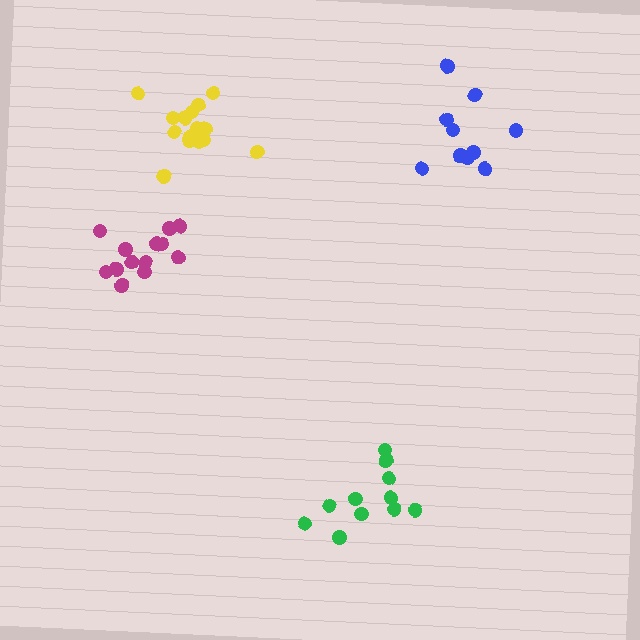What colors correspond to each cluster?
The clusters are colored: green, magenta, blue, yellow.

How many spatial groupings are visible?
There are 4 spatial groupings.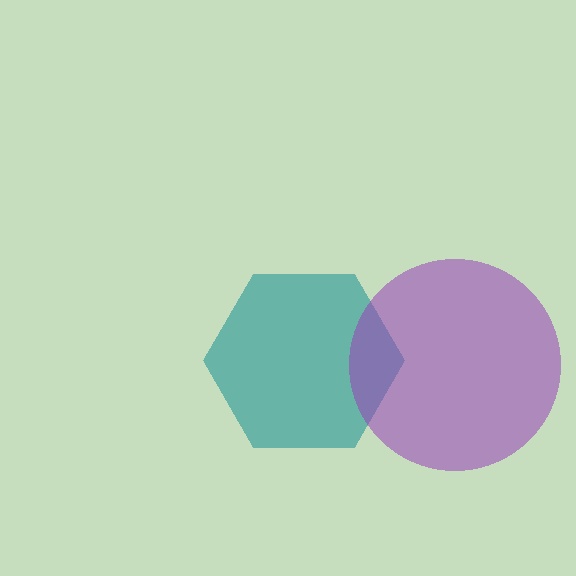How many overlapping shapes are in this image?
There are 2 overlapping shapes in the image.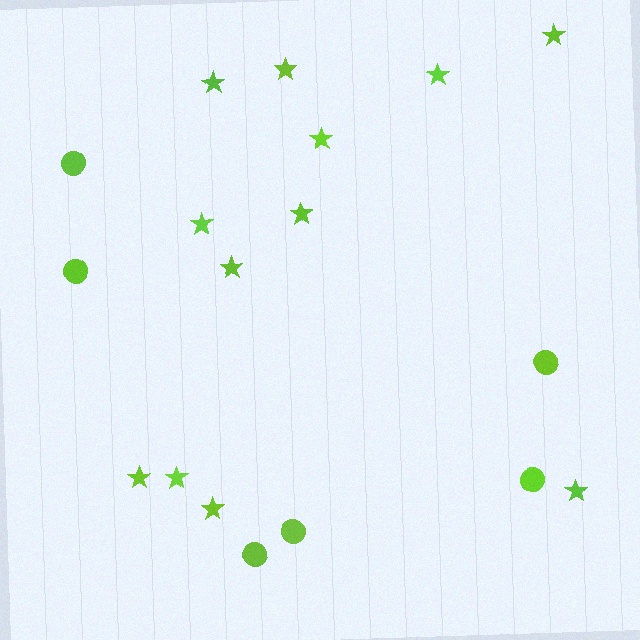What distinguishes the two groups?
There are 2 groups: one group of stars (12) and one group of circles (6).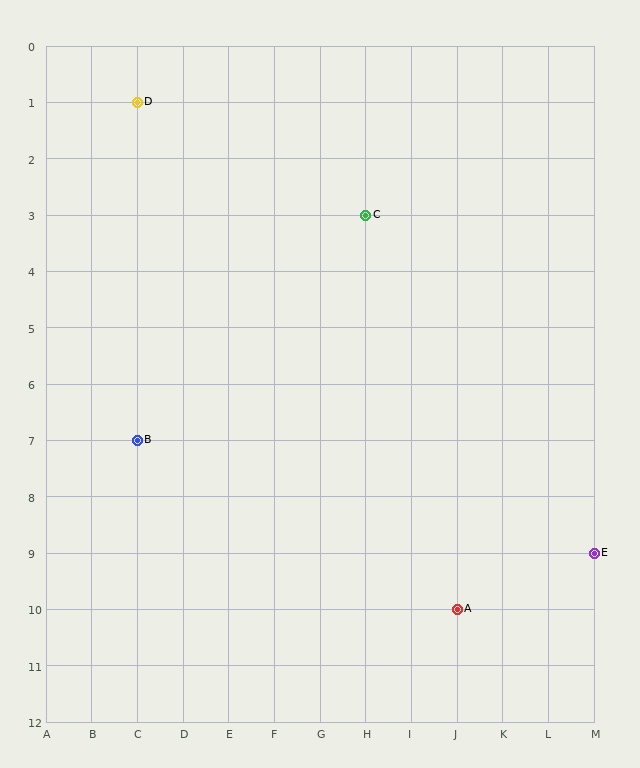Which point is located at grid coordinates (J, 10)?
Point A is at (J, 10).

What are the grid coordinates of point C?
Point C is at grid coordinates (H, 3).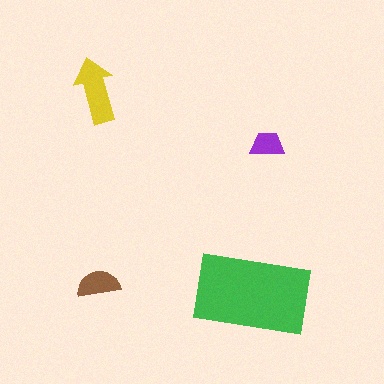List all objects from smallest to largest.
The purple trapezoid, the brown semicircle, the yellow arrow, the green rectangle.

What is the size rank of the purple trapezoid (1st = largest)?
4th.